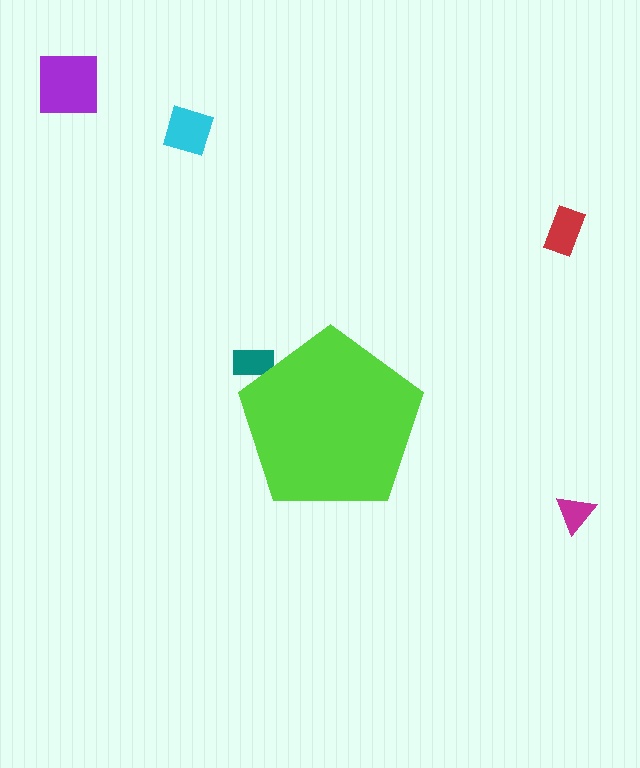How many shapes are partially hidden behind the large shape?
1 shape is partially hidden.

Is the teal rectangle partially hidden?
Yes, the teal rectangle is partially hidden behind the lime pentagon.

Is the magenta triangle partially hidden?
No, the magenta triangle is fully visible.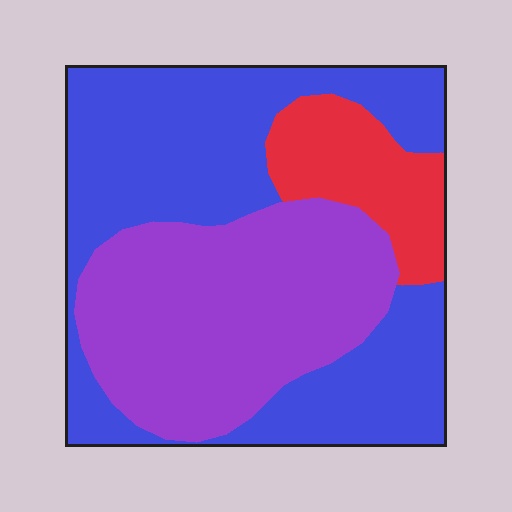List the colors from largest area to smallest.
From largest to smallest: blue, purple, red.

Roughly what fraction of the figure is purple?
Purple takes up about three eighths (3/8) of the figure.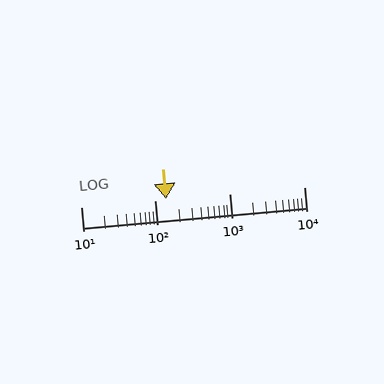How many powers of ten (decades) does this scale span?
The scale spans 3 decades, from 10 to 10000.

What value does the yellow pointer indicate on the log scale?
The pointer indicates approximately 140.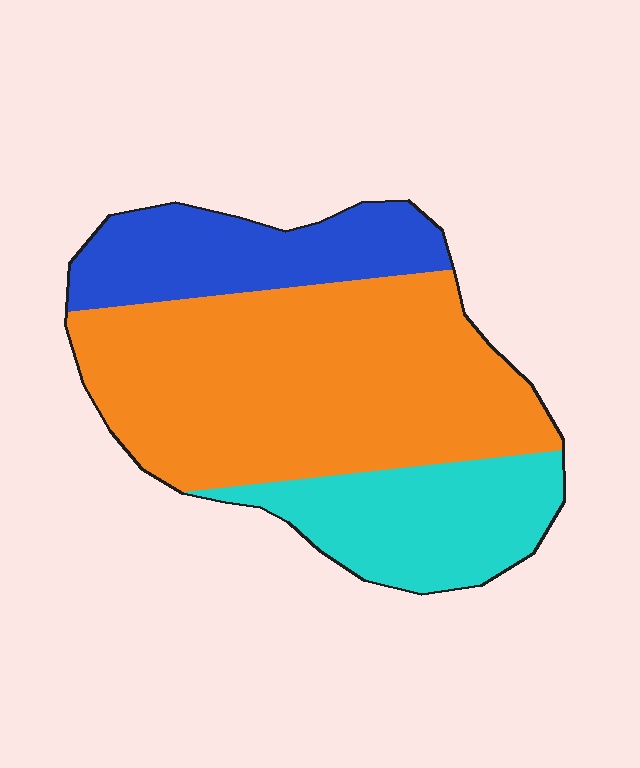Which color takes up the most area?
Orange, at roughly 55%.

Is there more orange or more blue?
Orange.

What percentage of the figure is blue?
Blue covers 21% of the figure.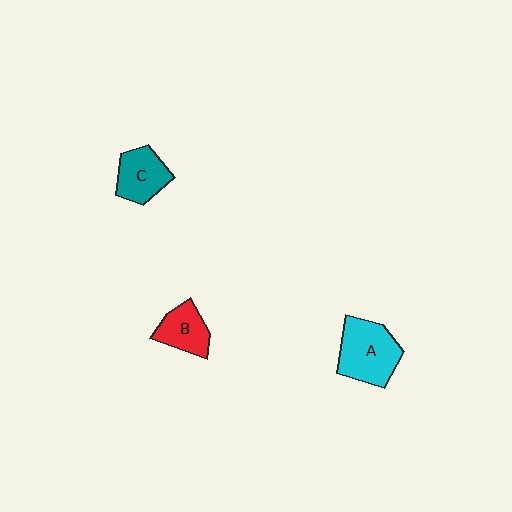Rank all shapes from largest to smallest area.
From largest to smallest: A (cyan), C (teal), B (red).